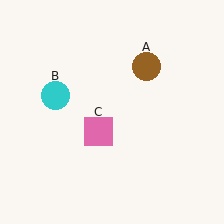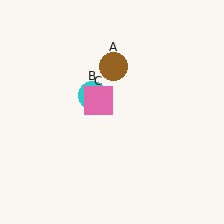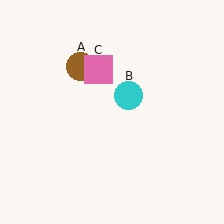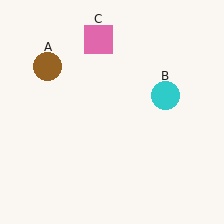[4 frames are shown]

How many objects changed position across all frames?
3 objects changed position: brown circle (object A), cyan circle (object B), pink square (object C).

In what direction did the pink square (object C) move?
The pink square (object C) moved up.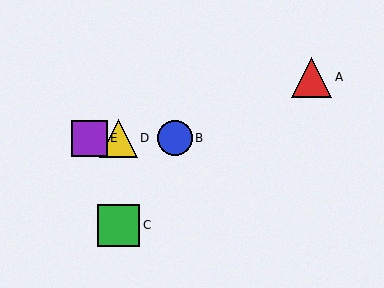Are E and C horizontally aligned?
No, E is at y≈138 and C is at y≈225.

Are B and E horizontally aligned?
Yes, both are at y≈138.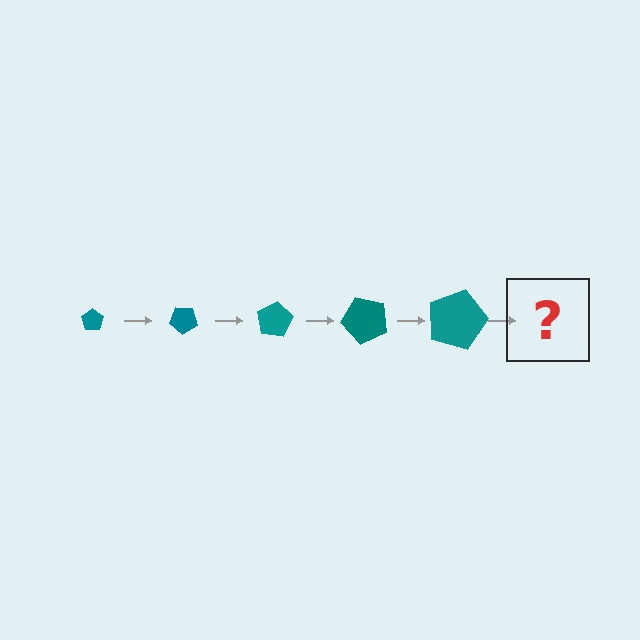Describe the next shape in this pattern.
It should be a pentagon, larger than the previous one and rotated 200 degrees from the start.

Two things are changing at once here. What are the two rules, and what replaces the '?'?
The two rules are that the pentagon grows larger each step and it rotates 40 degrees each step. The '?' should be a pentagon, larger than the previous one and rotated 200 degrees from the start.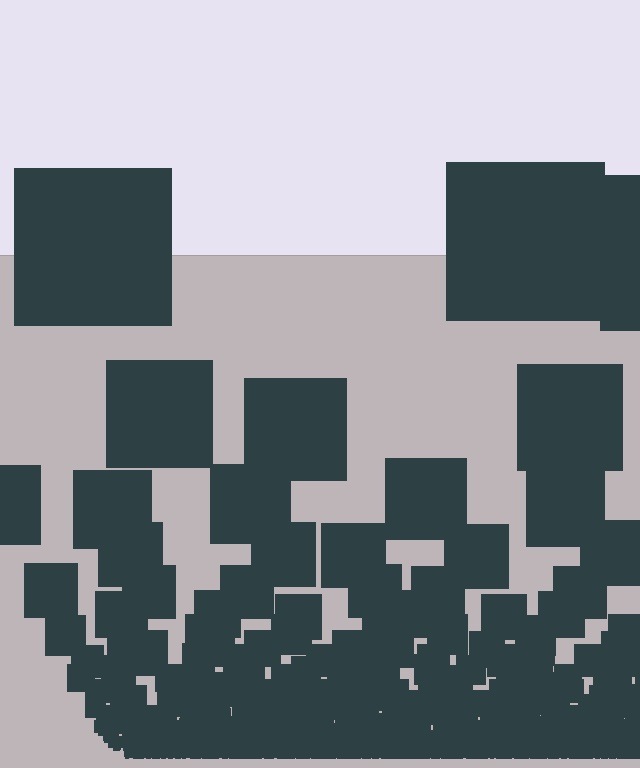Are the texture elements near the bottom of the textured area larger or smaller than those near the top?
Smaller. The gradient is inverted — elements near the bottom are smaller and denser.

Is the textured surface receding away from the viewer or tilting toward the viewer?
The surface appears to tilt toward the viewer. Texture elements get larger and sparser toward the top.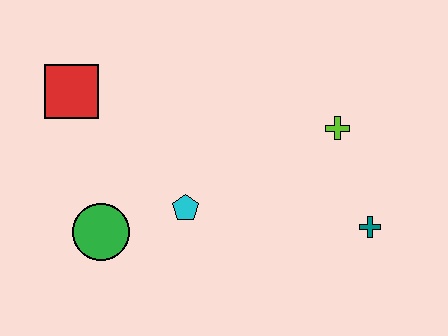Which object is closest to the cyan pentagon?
The green circle is closest to the cyan pentagon.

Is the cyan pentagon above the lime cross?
No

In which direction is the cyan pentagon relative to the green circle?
The cyan pentagon is to the right of the green circle.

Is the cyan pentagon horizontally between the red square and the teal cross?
Yes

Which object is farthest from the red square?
The teal cross is farthest from the red square.